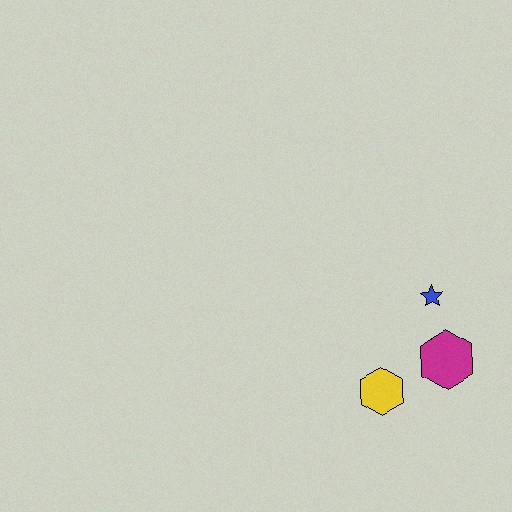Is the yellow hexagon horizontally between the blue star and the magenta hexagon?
No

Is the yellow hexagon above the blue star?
No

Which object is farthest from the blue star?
The yellow hexagon is farthest from the blue star.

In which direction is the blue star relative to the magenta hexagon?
The blue star is above the magenta hexagon.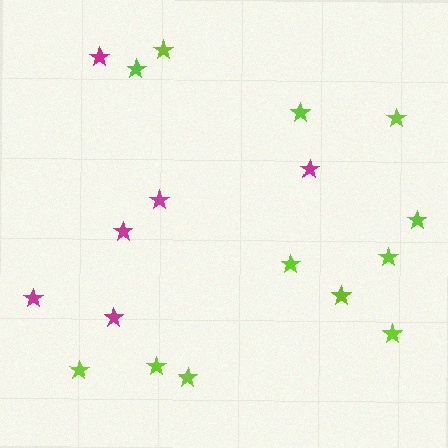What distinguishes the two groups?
There are 2 groups: one group of magenta stars (6) and one group of lime stars (12).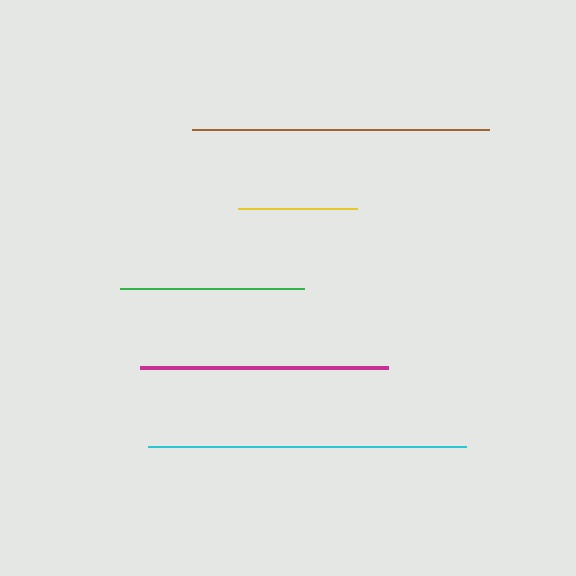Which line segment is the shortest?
The yellow line is the shortest at approximately 119 pixels.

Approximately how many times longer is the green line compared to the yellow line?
The green line is approximately 1.5 times the length of the yellow line.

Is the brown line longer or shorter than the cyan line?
The cyan line is longer than the brown line.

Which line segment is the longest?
The cyan line is the longest at approximately 318 pixels.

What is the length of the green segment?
The green segment is approximately 184 pixels long.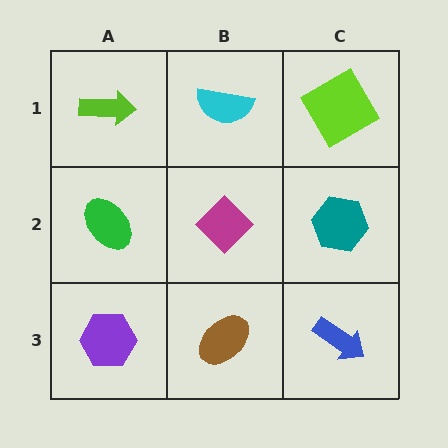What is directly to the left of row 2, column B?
A green ellipse.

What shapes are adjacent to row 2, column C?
A lime diamond (row 1, column C), a blue arrow (row 3, column C), a magenta diamond (row 2, column B).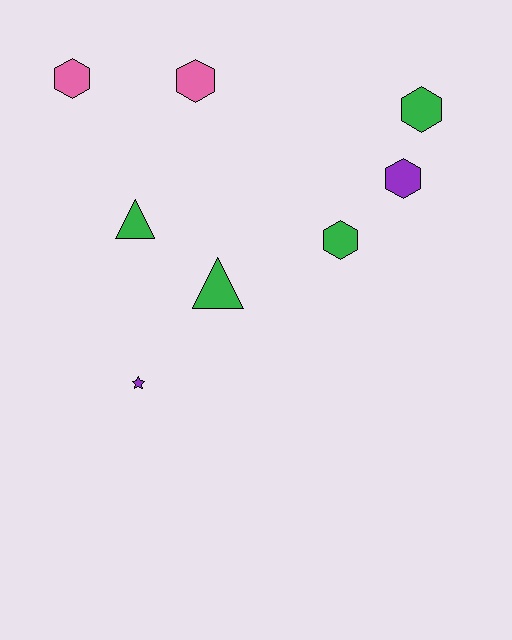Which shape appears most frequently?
Hexagon, with 5 objects.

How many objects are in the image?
There are 8 objects.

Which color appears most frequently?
Green, with 4 objects.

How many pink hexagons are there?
There are 2 pink hexagons.